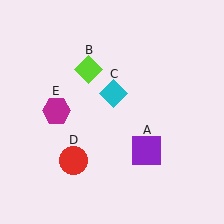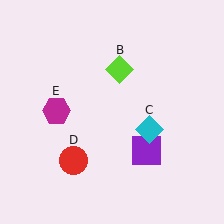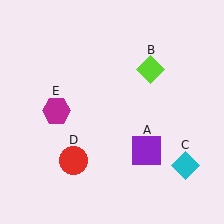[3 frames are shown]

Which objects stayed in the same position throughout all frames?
Purple square (object A) and red circle (object D) and magenta hexagon (object E) remained stationary.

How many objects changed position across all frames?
2 objects changed position: lime diamond (object B), cyan diamond (object C).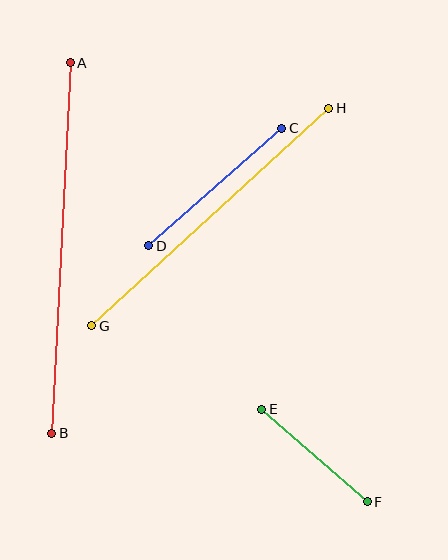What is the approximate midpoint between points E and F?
The midpoint is at approximately (314, 456) pixels.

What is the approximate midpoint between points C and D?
The midpoint is at approximately (215, 187) pixels.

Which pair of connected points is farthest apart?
Points A and B are farthest apart.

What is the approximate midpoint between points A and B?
The midpoint is at approximately (61, 248) pixels.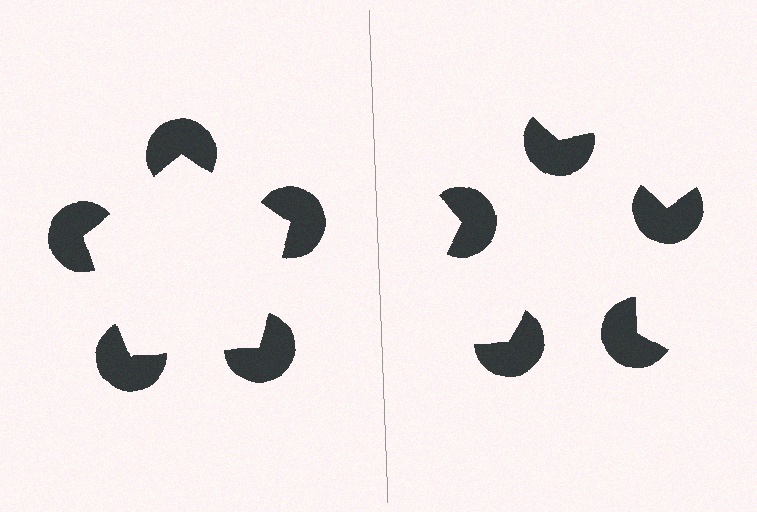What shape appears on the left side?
An illusory pentagon.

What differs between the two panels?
The pac-man discs are positioned identically on both sides; only the wedge orientations differ. On the left they align to a pentagon; on the right they are misaligned.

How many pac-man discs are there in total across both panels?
10 — 5 on each side.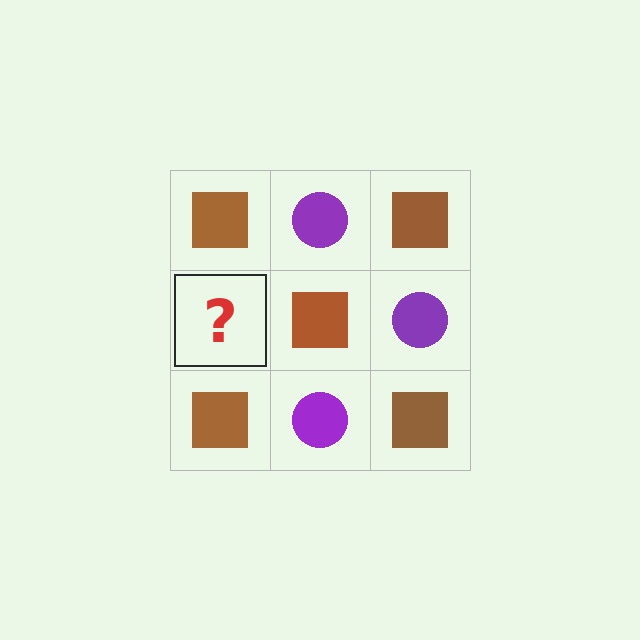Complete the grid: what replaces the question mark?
The question mark should be replaced with a purple circle.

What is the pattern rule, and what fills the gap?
The rule is that it alternates brown square and purple circle in a checkerboard pattern. The gap should be filled with a purple circle.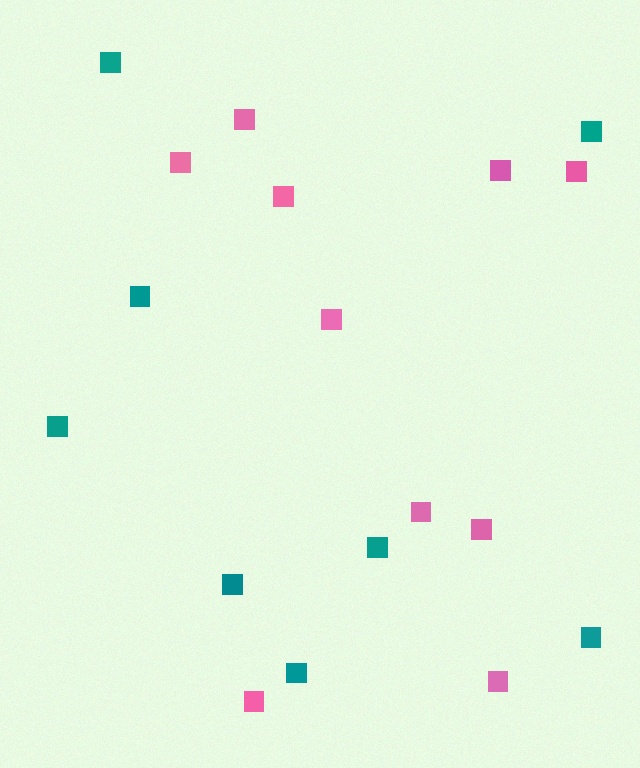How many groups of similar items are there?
There are 2 groups: one group of teal squares (8) and one group of pink squares (10).